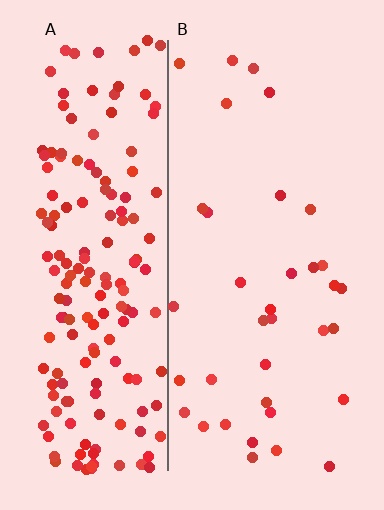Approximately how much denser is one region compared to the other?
Approximately 5.1× — region A over region B.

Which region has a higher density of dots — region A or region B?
A (the left).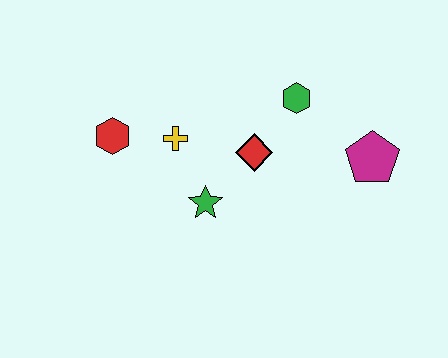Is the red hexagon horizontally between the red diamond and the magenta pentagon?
No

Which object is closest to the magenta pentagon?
The green hexagon is closest to the magenta pentagon.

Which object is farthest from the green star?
The magenta pentagon is farthest from the green star.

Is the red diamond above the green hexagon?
No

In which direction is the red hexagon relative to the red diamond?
The red hexagon is to the left of the red diamond.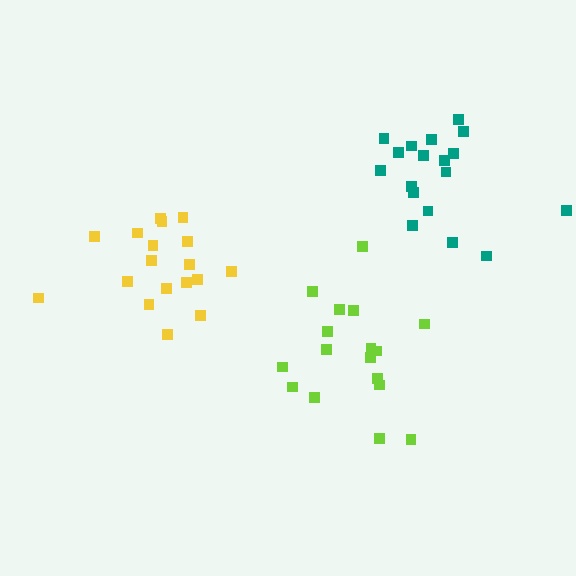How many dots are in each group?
Group 1: 17 dots, Group 2: 18 dots, Group 3: 18 dots (53 total).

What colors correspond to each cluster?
The clusters are colored: lime, yellow, teal.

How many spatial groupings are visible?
There are 3 spatial groupings.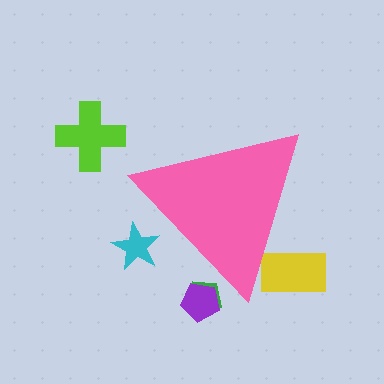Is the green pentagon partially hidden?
Yes, the green pentagon is partially hidden behind the pink triangle.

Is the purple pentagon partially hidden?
Yes, the purple pentagon is partially hidden behind the pink triangle.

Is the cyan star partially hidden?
Yes, the cyan star is partially hidden behind the pink triangle.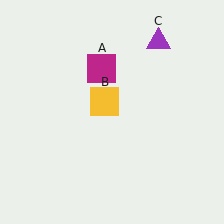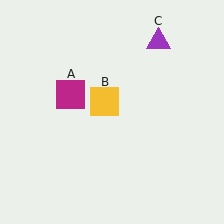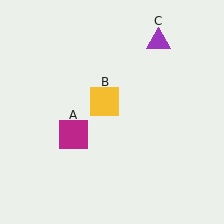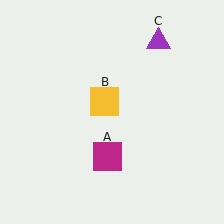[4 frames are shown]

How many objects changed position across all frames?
1 object changed position: magenta square (object A).